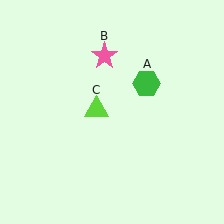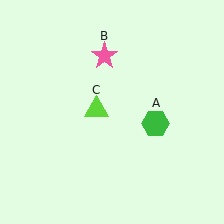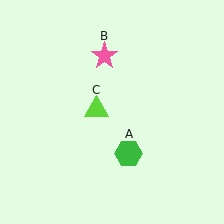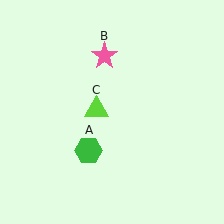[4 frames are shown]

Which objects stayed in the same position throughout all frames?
Pink star (object B) and lime triangle (object C) remained stationary.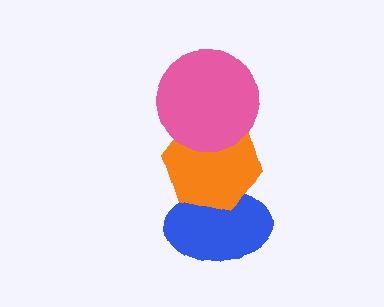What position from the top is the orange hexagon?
The orange hexagon is 2nd from the top.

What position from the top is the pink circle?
The pink circle is 1st from the top.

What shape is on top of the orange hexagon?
The pink circle is on top of the orange hexagon.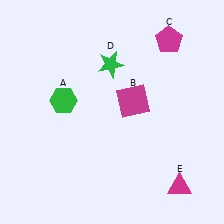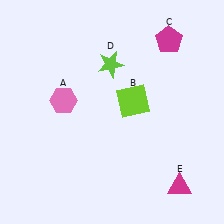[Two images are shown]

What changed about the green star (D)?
In Image 1, D is green. In Image 2, it changed to lime.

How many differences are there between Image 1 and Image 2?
There are 3 differences between the two images.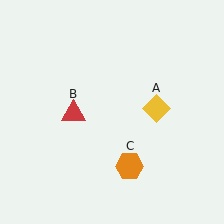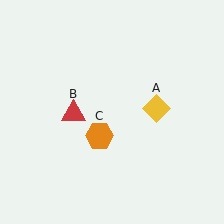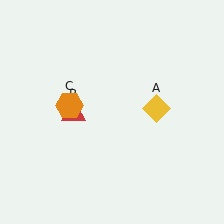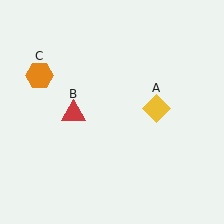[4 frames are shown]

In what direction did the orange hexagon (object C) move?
The orange hexagon (object C) moved up and to the left.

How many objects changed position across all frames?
1 object changed position: orange hexagon (object C).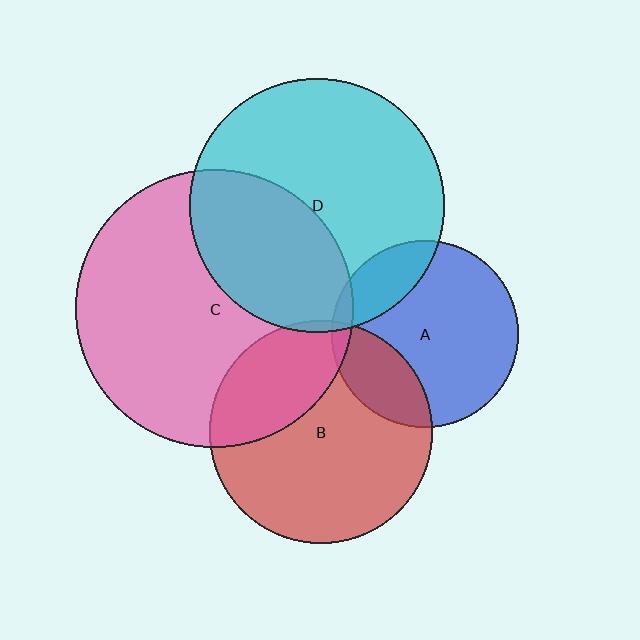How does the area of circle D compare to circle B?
Approximately 1.3 times.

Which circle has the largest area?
Circle C (pink).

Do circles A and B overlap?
Yes.